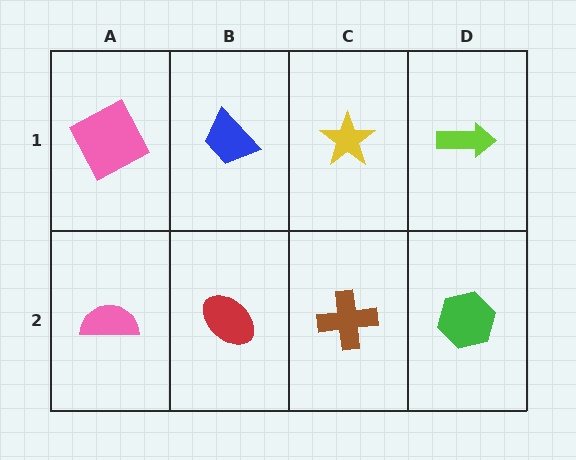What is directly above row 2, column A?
A pink square.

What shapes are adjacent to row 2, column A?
A pink square (row 1, column A), a red ellipse (row 2, column B).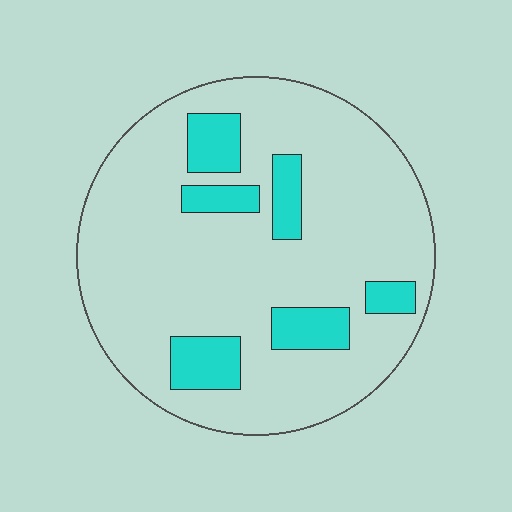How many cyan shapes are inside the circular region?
6.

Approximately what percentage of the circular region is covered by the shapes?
Approximately 15%.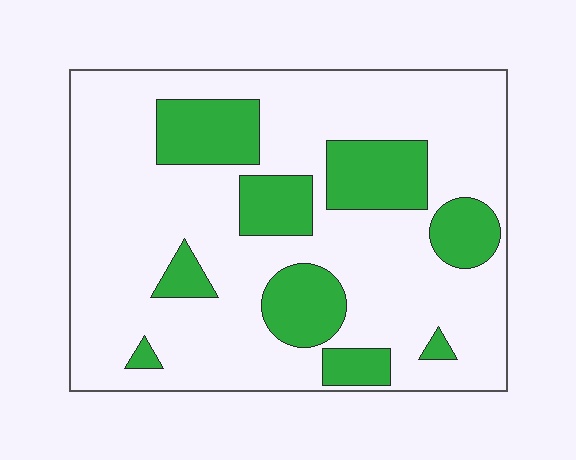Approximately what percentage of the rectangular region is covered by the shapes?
Approximately 25%.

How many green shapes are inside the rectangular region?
9.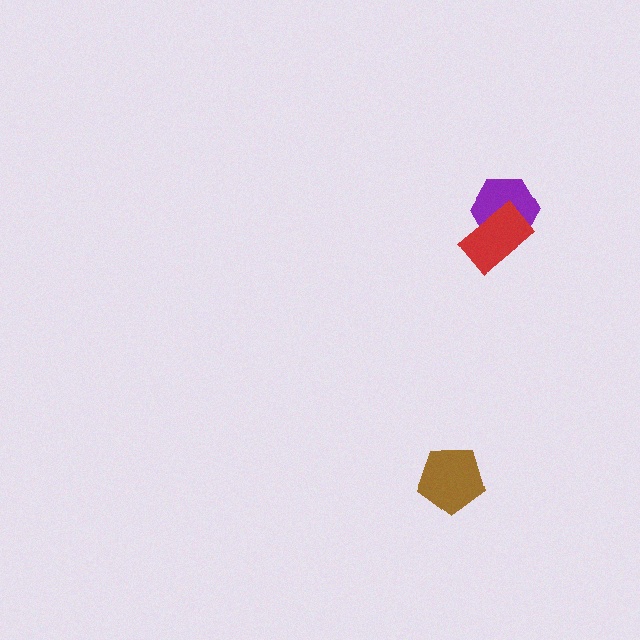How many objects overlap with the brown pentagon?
0 objects overlap with the brown pentagon.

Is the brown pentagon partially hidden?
No, no other shape covers it.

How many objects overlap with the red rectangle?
1 object overlaps with the red rectangle.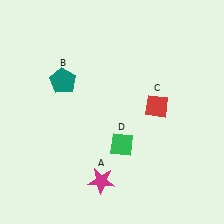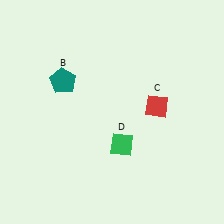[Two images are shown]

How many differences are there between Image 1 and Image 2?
There is 1 difference between the two images.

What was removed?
The magenta star (A) was removed in Image 2.